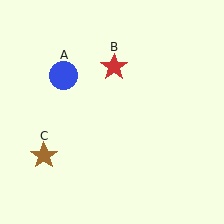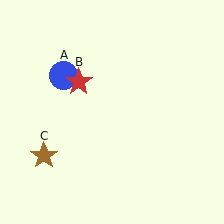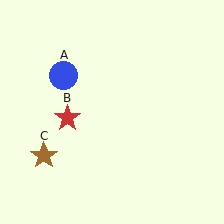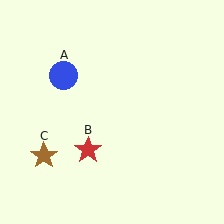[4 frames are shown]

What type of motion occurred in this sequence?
The red star (object B) rotated counterclockwise around the center of the scene.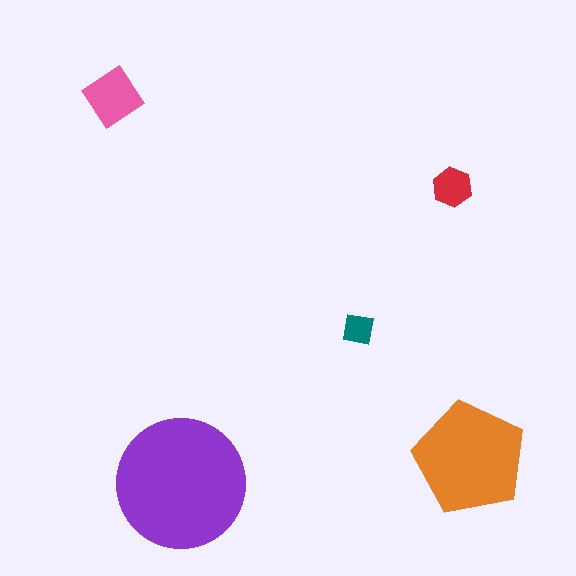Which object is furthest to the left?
The pink diamond is leftmost.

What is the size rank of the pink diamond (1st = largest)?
3rd.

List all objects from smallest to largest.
The teal square, the red hexagon, the pink diamond, the orange pentagon, the purple circle.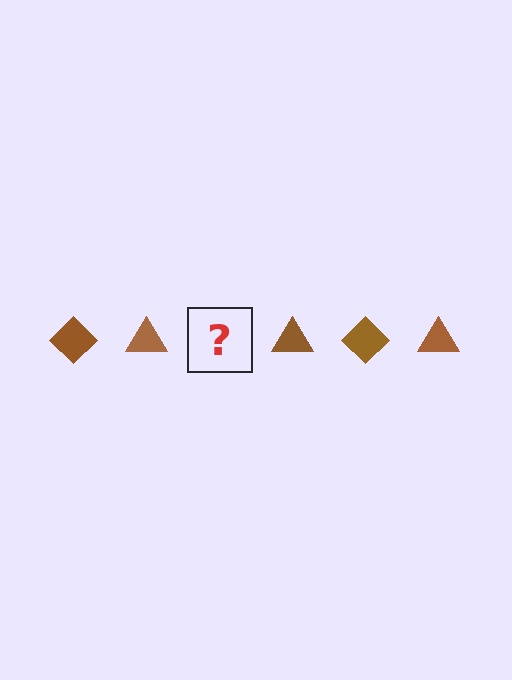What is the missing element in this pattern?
The missing element is a brown diamond.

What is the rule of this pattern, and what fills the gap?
The rule is that the pattern cycles through diamond, triangle shapes in brown. The gap should be filled with a brown diamond.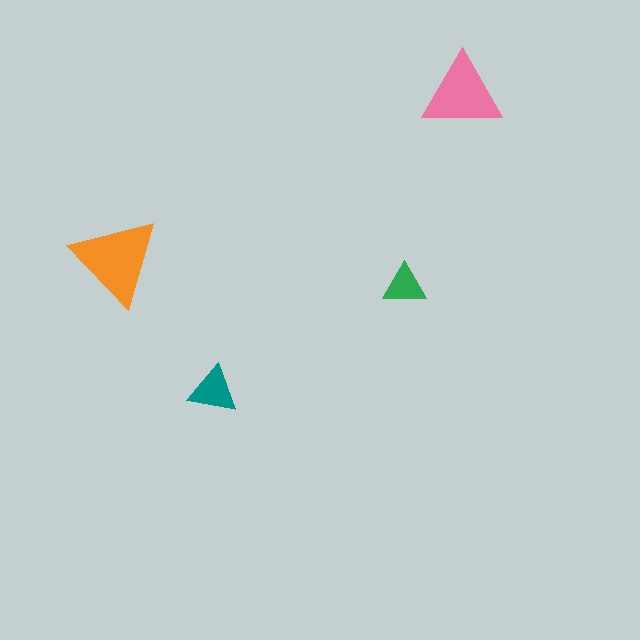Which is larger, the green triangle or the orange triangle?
The orange one.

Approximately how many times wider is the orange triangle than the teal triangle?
About 2 times wider.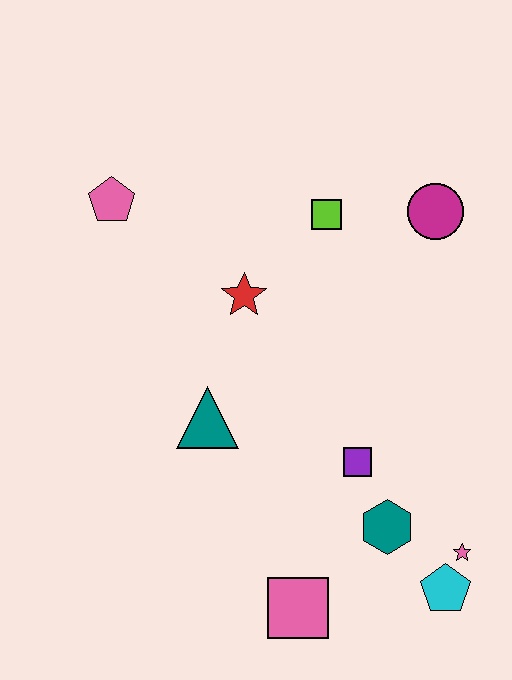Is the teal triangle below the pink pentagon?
Yes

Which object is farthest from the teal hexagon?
The pink pentagon is farthest from the teal hexagon.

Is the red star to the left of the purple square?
Yes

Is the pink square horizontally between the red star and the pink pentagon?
No